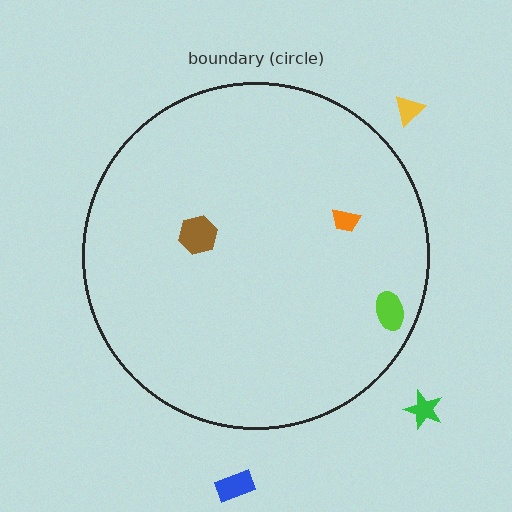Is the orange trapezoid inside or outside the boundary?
Inside.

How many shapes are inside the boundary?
3 inside, 3 outside.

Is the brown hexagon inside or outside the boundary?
Inside.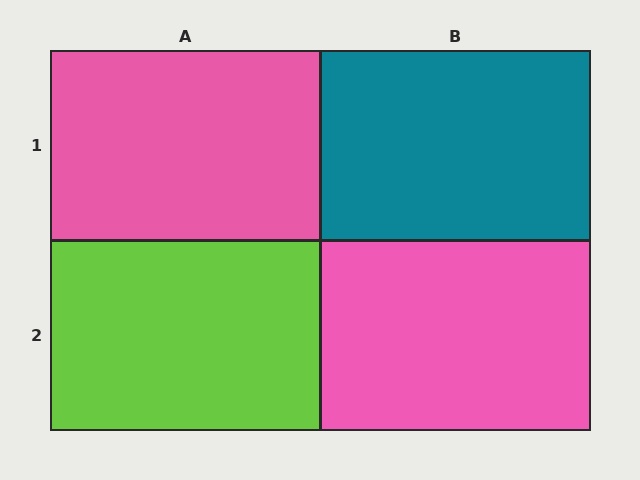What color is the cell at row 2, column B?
Pink.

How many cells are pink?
2 cells are pink.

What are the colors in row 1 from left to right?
Pink, teal.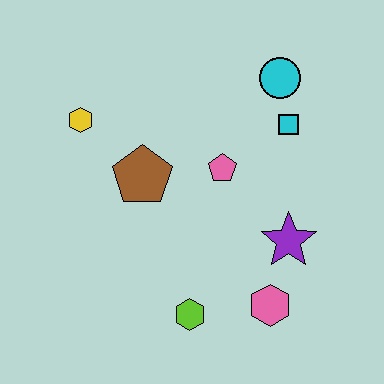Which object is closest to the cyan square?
The cyan circle is closest to the cyan square.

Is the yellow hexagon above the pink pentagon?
Yes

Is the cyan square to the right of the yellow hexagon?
Yes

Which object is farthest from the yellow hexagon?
The pink hexagon is farthest from the yellow hexagon.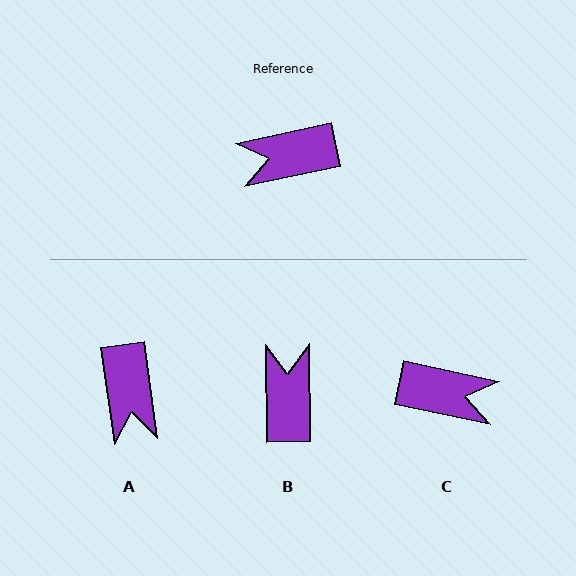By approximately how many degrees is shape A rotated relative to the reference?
Approximately 86 degrees counter-clockwise.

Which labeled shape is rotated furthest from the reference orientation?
C, about 156 degrees away.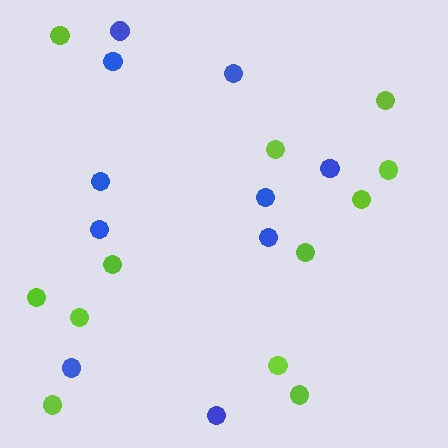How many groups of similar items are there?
There are 2 groups: one group of lime circles (12) and one group of blue circles (10).